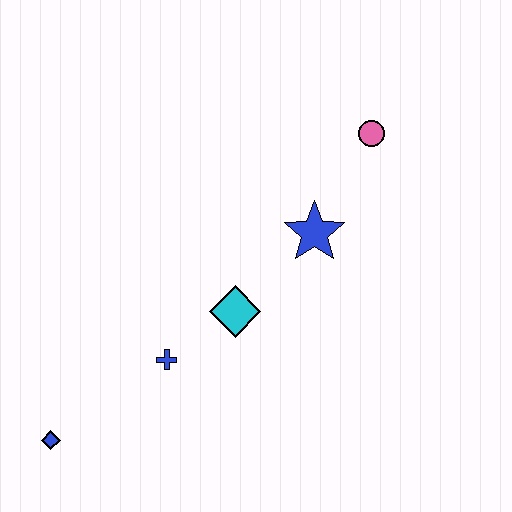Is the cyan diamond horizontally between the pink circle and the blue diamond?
Yes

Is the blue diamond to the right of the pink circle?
No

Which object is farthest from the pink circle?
The blue diamond is farthest from the pink circle.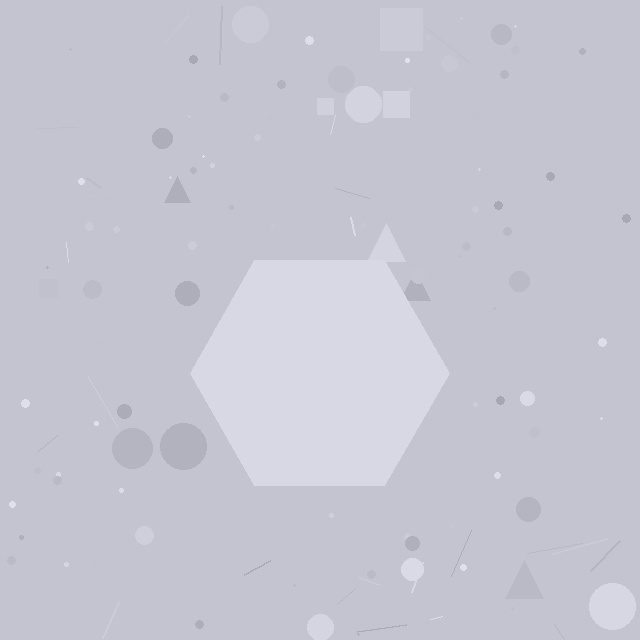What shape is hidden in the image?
A hexagon is hidden in the image.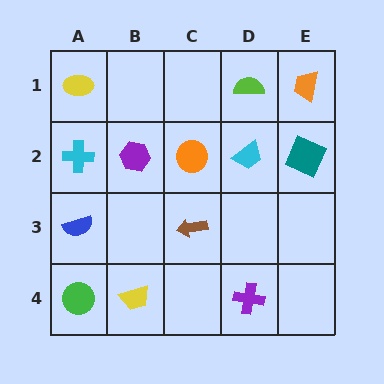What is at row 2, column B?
A purple hexagon.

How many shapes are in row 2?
5 shapes.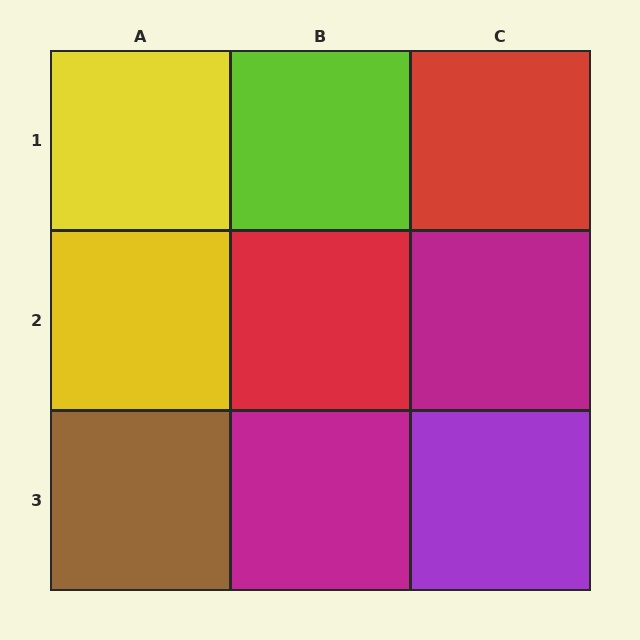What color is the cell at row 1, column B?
Lime.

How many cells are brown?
1 cell is brown.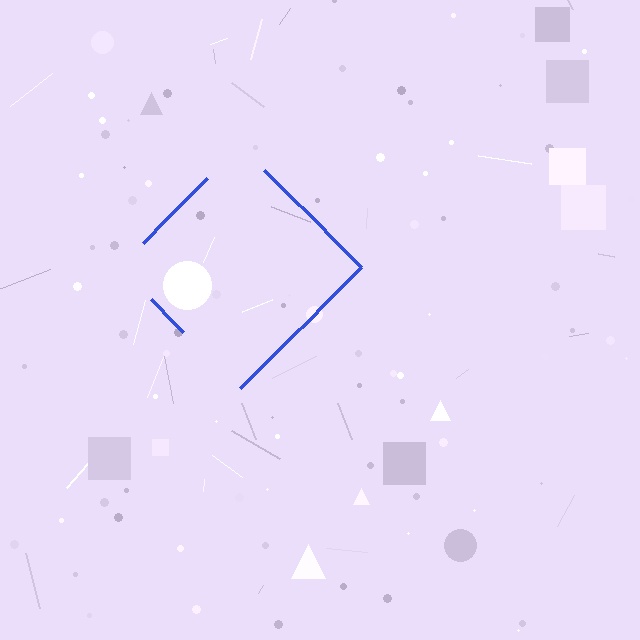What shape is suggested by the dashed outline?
The dashed outline suggests a diamond.